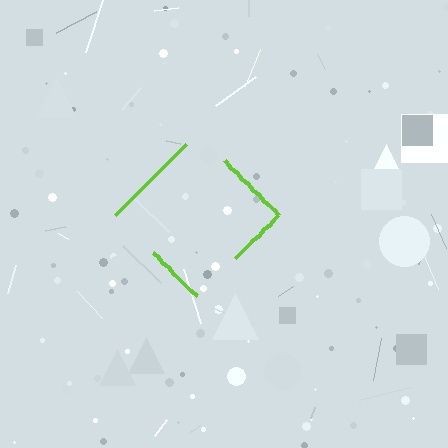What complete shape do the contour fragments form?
The contour fragments form a diamond.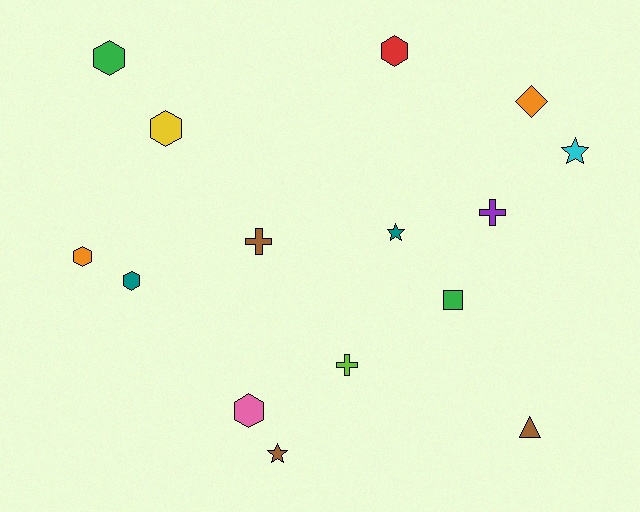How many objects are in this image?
There are 15 objects.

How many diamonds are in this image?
There is 1 diamond.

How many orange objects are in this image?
There are 2 orange objects.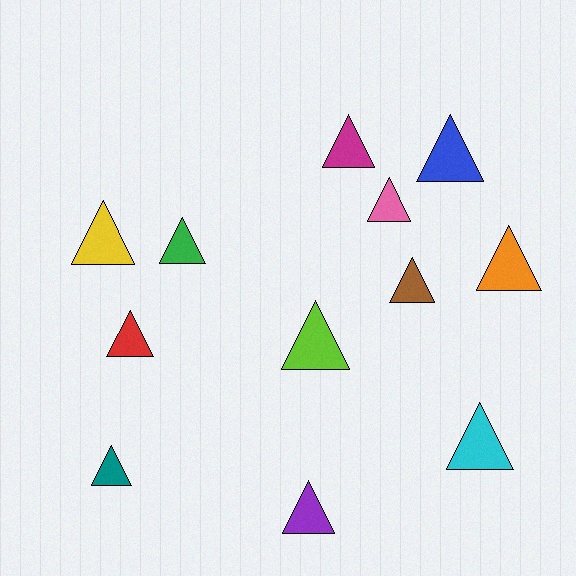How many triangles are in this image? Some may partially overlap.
There are 12 triangles.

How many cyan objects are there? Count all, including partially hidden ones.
There is 1 cyan object.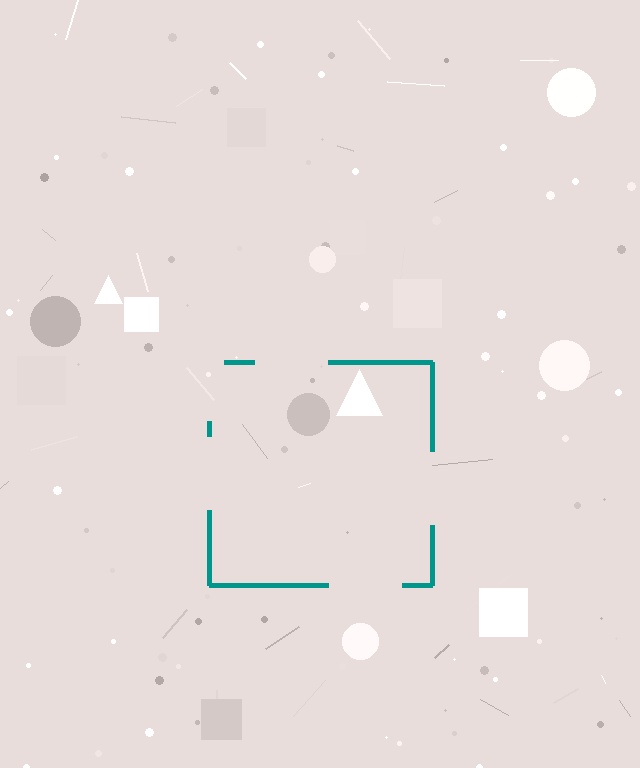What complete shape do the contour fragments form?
The contour fragments form a square.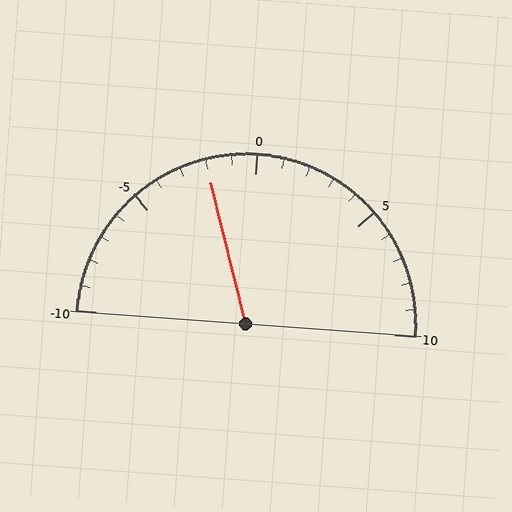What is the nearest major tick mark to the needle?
The nearest major tick mark is 0.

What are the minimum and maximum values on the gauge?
The gauge ranges from -10 to 10.